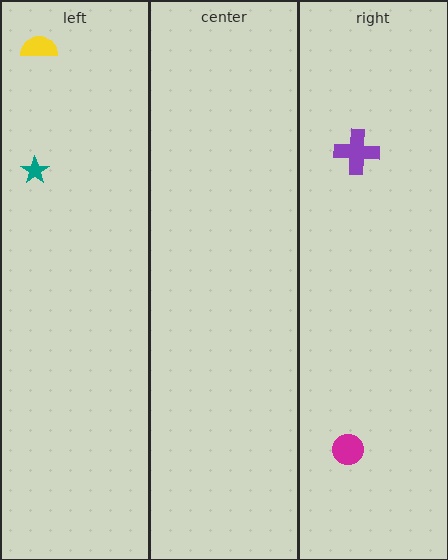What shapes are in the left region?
The teal star, the yellow semicircle.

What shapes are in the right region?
The magenta circle, the purple cross.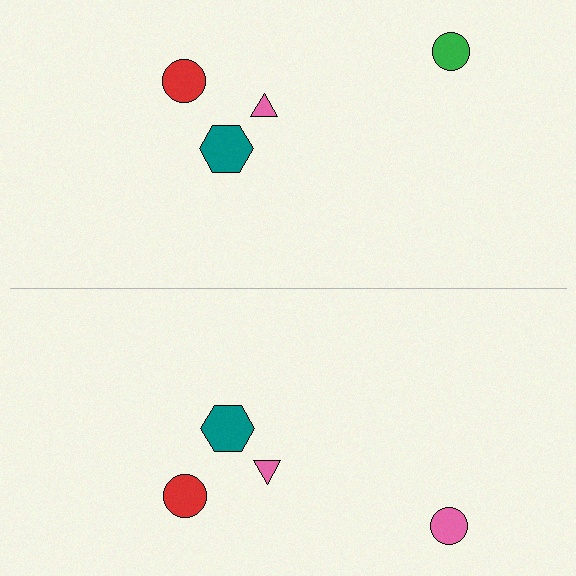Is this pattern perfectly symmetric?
No, the pattern is not perfectly symmetric. The pink circle on the bottom side breaks the symmetry — its mirror counterpart is green.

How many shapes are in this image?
There are 8 shapes in this image.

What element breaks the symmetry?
The pink circle on the bottom side breaks the symmetry — its mirror counterpart is green.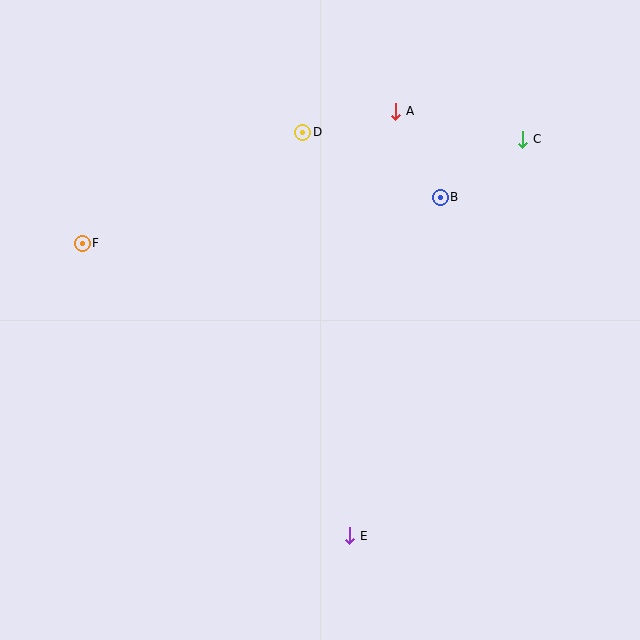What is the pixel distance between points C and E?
The distance between C and E is 433 pixels.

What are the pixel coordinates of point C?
Point C is at (523, 139).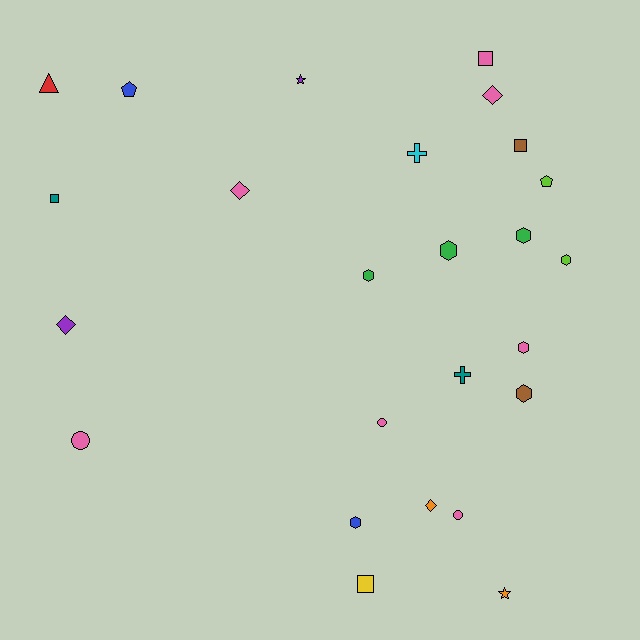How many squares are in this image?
There are 4 squares.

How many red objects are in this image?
There is 1 red object.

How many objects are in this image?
There are 25 objects.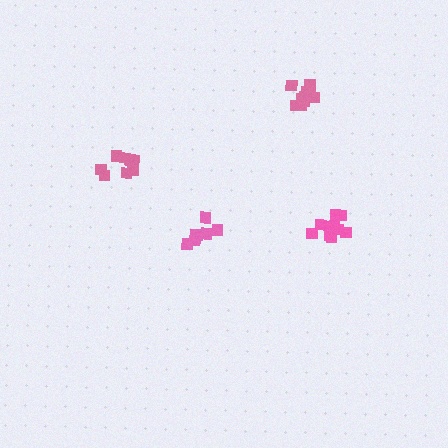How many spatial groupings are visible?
There are 4 spatial groupings.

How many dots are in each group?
Group 1: 10 dots, Group 2: 10 dots, Group 3: 8 dots, Group 4: 7 dots (35 total).